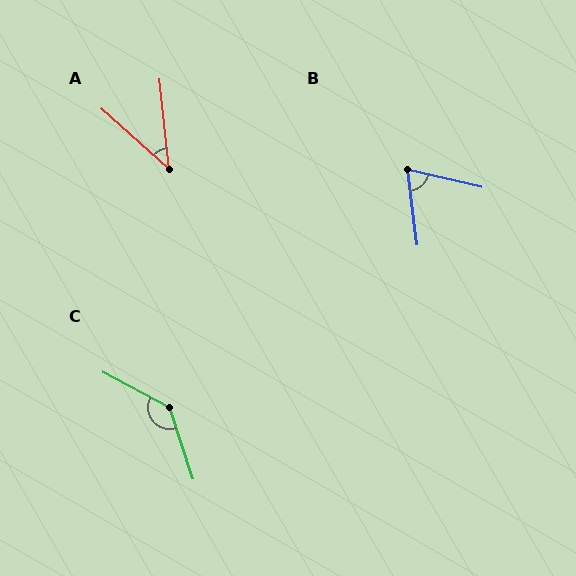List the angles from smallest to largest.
A (42°), B (70°), C (136°).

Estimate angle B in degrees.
Approximately 70 degrees.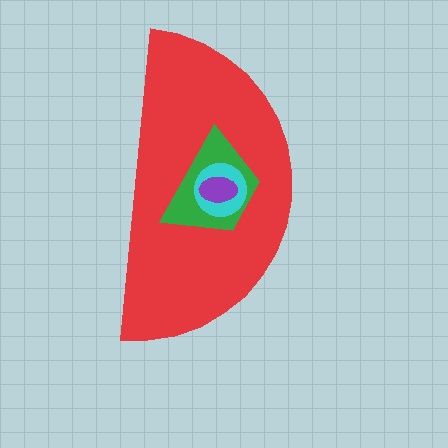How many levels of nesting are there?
4.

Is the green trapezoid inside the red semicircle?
Yes.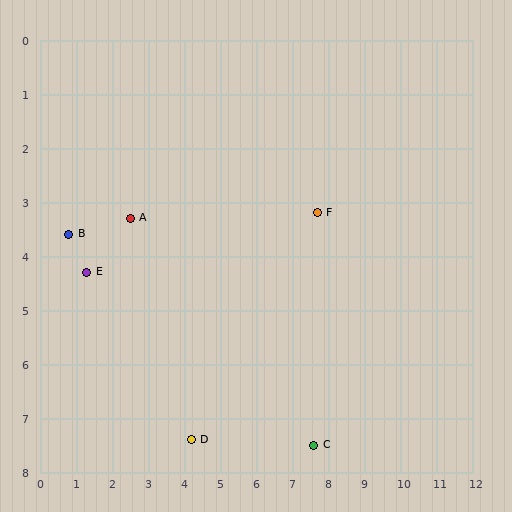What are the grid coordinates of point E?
Point E is at approximately (1.3, 4.3).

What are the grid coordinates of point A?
Point A is at approximately (2.5, 3.3).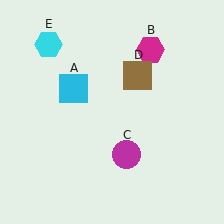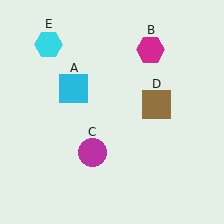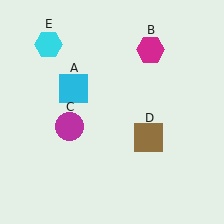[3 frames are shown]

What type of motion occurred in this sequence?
The magenta circle (object C), brown square (object D) rotated clockwise around the center of the scene.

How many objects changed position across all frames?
2 objects changed position: magenta circle (object C), brown square (object D).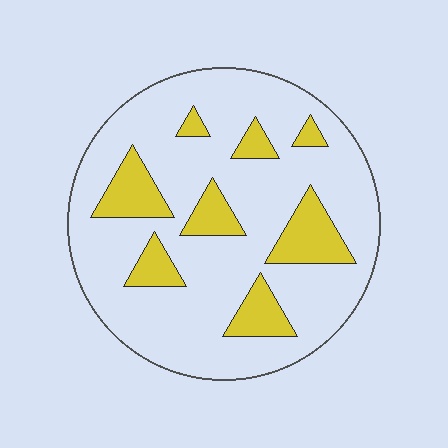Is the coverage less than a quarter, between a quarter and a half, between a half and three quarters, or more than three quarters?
Less than a quarter.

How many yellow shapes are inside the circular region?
8.